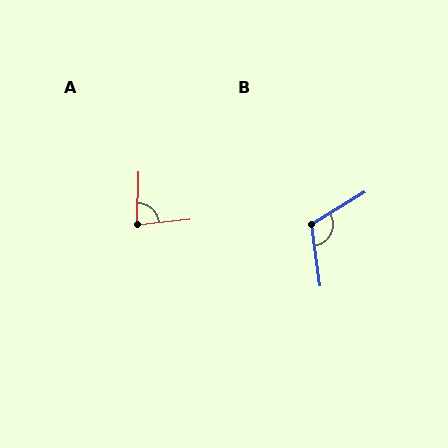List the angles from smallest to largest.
A (82°), B (114°).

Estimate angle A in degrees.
Approximately 82 degrees.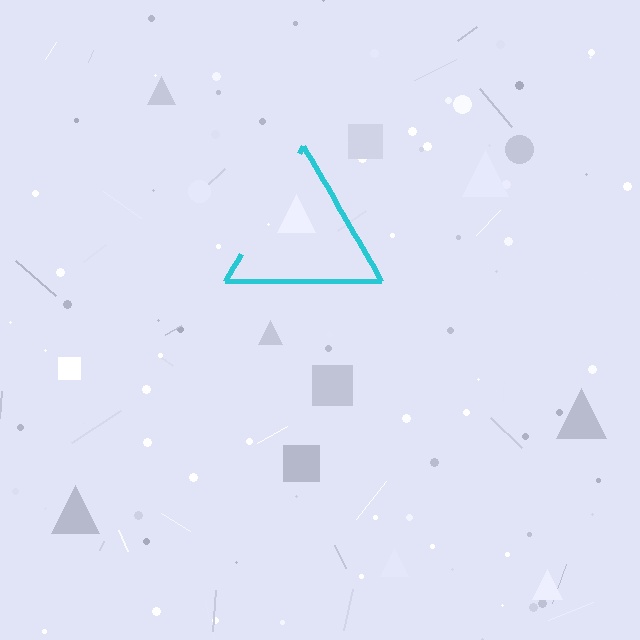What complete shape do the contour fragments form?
The contour fragments form a triangle.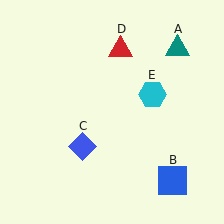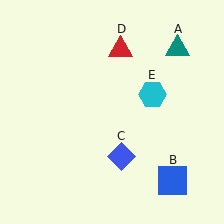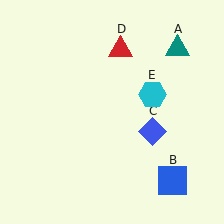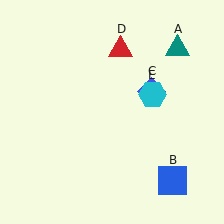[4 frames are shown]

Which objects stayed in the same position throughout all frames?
Teal triangle (object A) and blue square (object B) and red triangle (object D) and cyan hexagon (object E) remained stationary.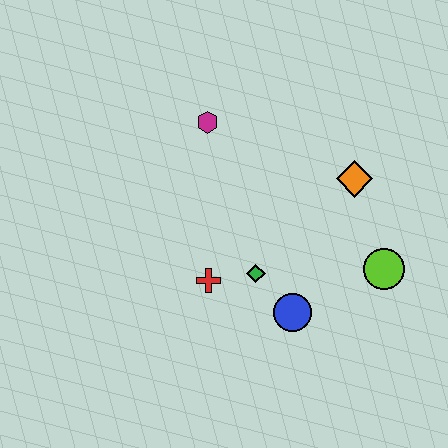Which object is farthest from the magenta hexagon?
The lime circle is farthest from the magenta hexagon.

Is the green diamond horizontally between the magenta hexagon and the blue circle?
Yes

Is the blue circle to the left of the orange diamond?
Yes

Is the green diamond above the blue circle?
Yes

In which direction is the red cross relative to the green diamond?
The red cross is to the left of the green diamond.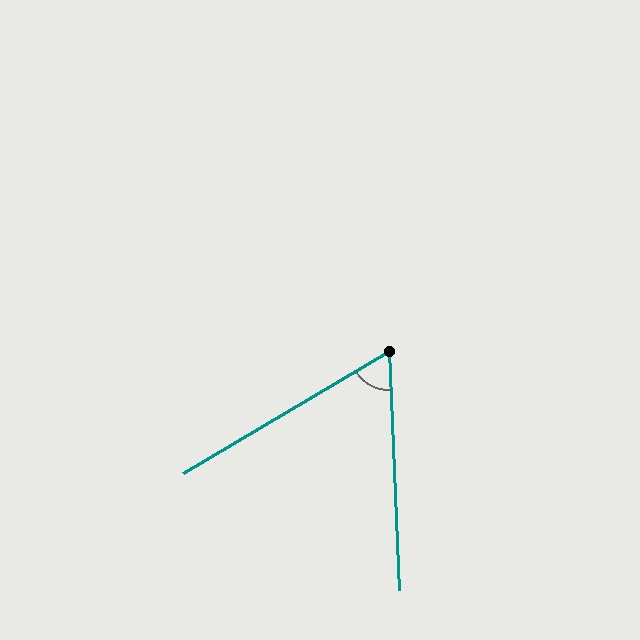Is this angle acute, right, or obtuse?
It is acute.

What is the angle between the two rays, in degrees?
Approximately 62 degrees.